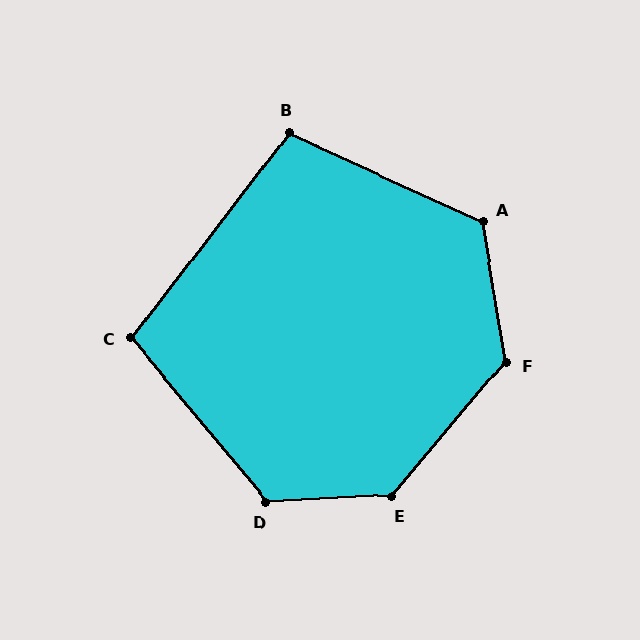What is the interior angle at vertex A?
Approximately 124 degrees (obtuse).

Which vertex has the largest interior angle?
E, at approximately 133 degrees.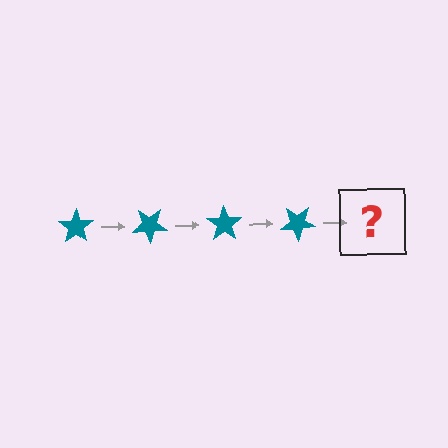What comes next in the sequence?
The next element should be a teal star rotated 140 degrees.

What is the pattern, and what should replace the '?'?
The pattern is that the star rotates 35 degrees each step. The '?' should be a teal star rotated 140 degrees.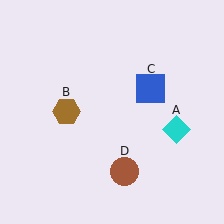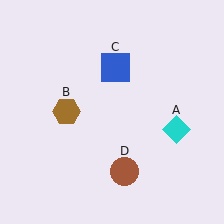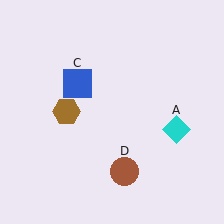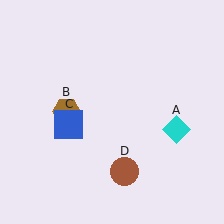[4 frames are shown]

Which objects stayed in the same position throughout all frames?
Cyan diamond (object A) and brown hexagon (object B) and brown circle (object D) remained stationary.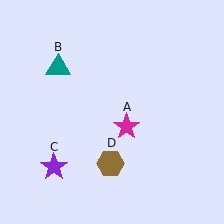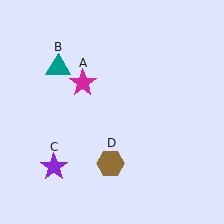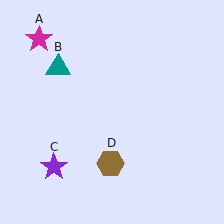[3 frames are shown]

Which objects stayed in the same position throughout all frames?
Teal triangle (object B) and purple star (object C) and brown hexagon (object D) remained stationary.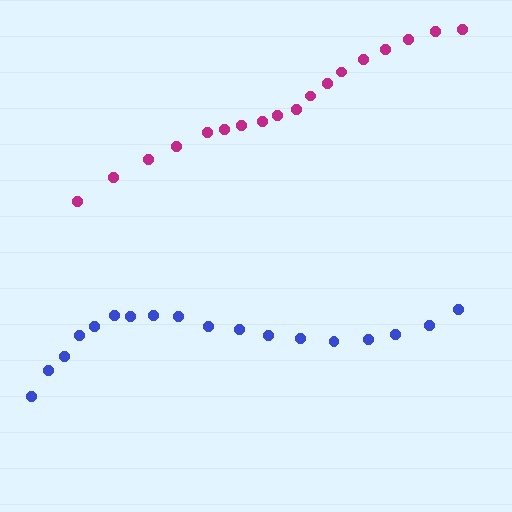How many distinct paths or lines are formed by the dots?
There are 2 distinct paths.